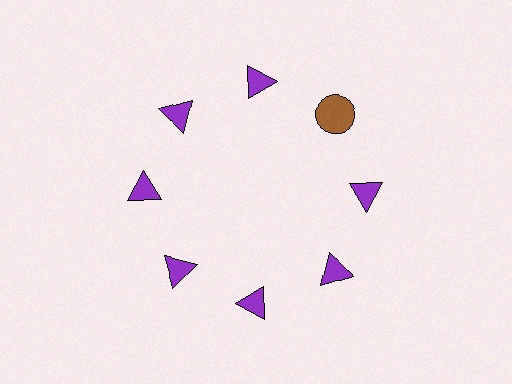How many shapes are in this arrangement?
There are 8 shapes arranged in a ring pattern.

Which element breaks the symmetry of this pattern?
The brown circle at roughly the 2 o'clock position breaks the symmetry. All other shapes are purple triangles.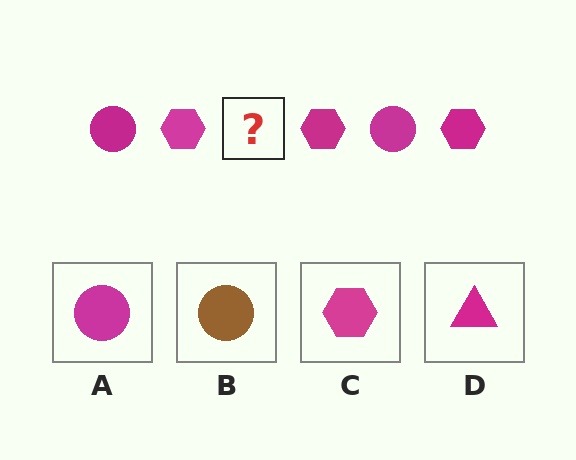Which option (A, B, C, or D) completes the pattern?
A.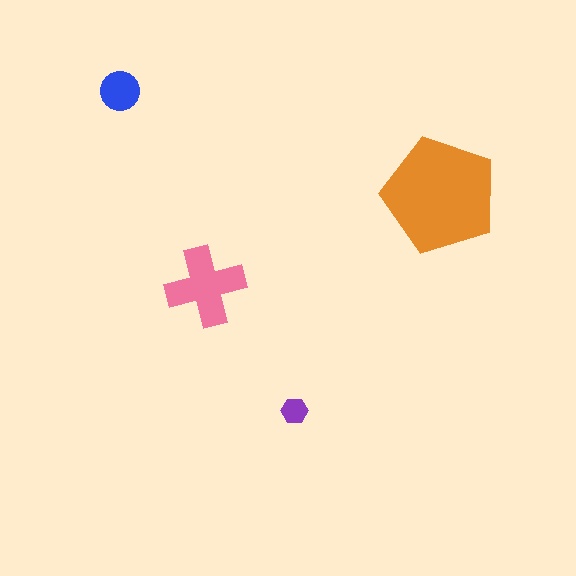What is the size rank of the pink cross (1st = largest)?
2nd.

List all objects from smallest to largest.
The purple hexagon, the blue circle, the pink cross, the orange pentagon.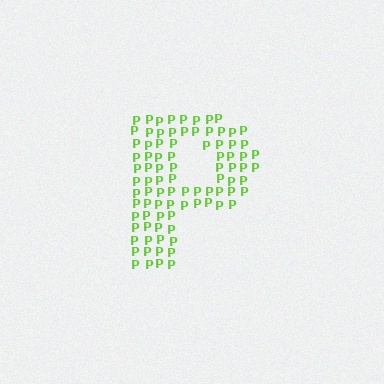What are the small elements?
The small elements are letter P's.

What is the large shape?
The large shape is the letter P.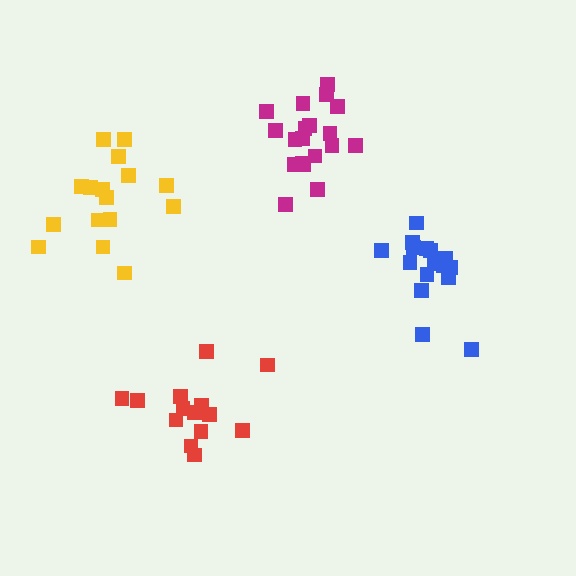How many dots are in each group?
Group 1: 14 dots, Group 2: 19 dots, Group 3: 16 dots, Group 4: 17 dots (66 total).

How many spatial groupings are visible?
There are 4 spatial groupings.